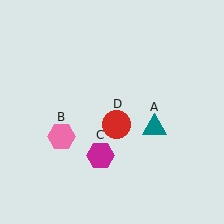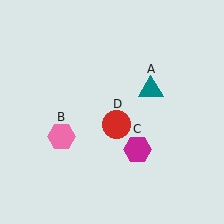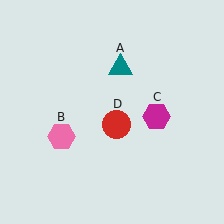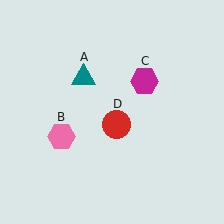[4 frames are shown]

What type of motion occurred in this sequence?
The teal triangle (object A), magenta hexagon (object C) rotated counterclockwise around the center of the scene.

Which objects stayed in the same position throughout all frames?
Pink hexagon (object B) and red circle (object D) remained stationary.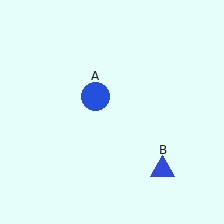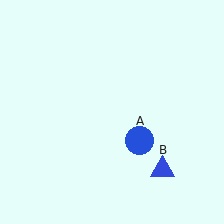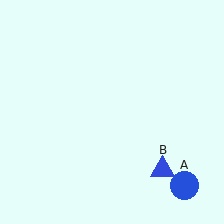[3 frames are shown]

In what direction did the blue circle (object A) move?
The blue circle (object A) moved down and to the right.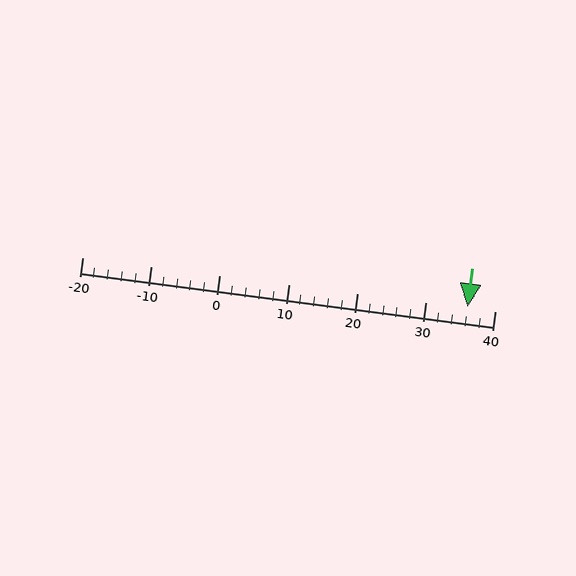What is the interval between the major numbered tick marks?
The major tick marks are spaced 10 units apart.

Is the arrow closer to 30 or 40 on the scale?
The arrow is closer to 40.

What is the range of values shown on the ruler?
The ruler shows values from -20 to 40.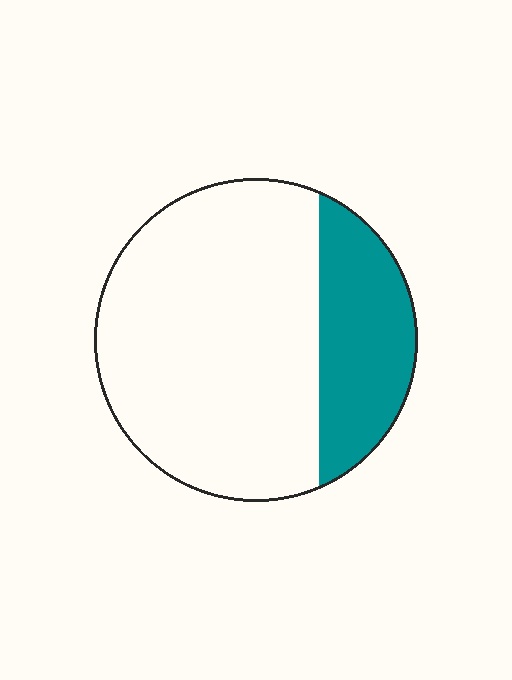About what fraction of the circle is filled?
About one quarter (1/4).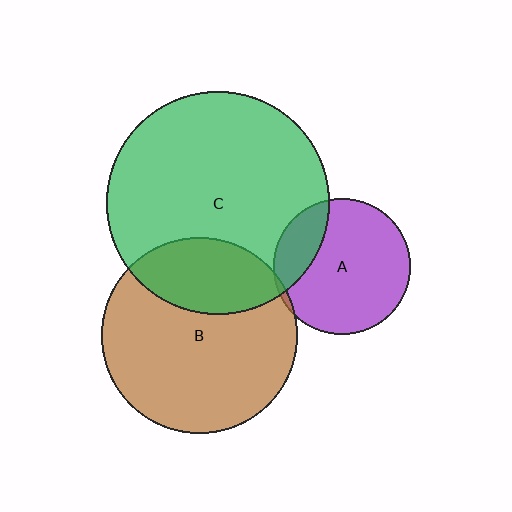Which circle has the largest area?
Circle C (green).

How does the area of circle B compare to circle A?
Approximately 2.1 times.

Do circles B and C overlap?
Yes.